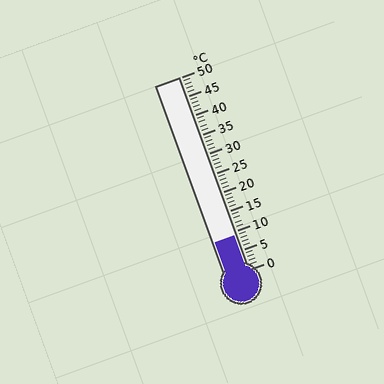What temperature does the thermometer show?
The thermometer shows approximately 9°C.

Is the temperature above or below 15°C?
The temperature is below 15°C.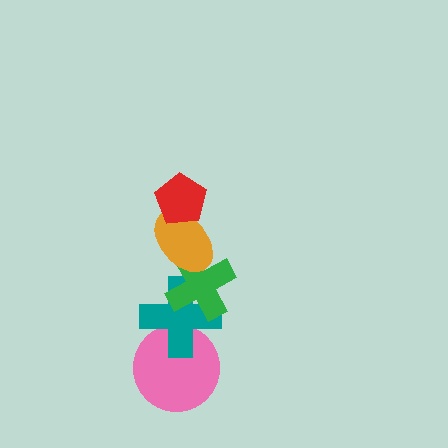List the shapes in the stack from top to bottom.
From top to bottom: the red pentagon, the orange ellipse, the green cross, the teal cross, the pink circle.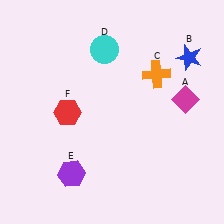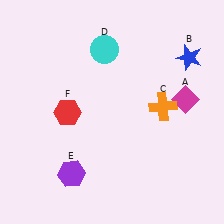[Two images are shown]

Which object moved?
The orange cross (C) moved down.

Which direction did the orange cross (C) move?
The orange cross (C) moved down.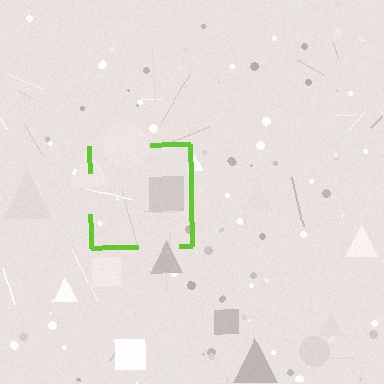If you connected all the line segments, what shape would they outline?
They would outline a square.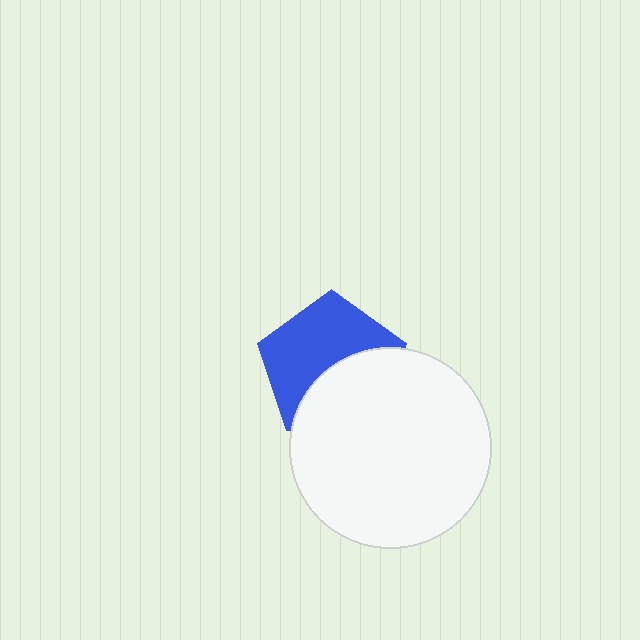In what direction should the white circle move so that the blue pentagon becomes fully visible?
The white circle should move down. That is the shortest direction to clear the overlap and leave the blue pentagon fully visible.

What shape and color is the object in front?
The object in front is a white circle.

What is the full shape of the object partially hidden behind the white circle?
The partially hidden object is a blue pentagon.